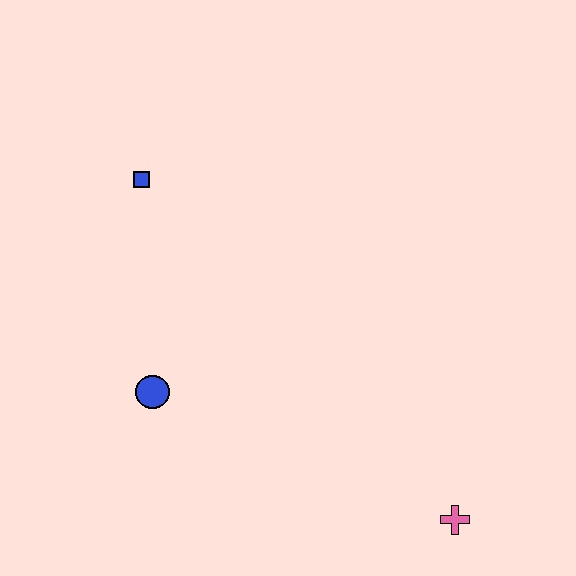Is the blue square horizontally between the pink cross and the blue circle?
No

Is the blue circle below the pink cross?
No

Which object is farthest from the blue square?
The pink cross is farthest from the blue square.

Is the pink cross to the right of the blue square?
Yes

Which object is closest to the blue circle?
The blue square is closest to the blue circle.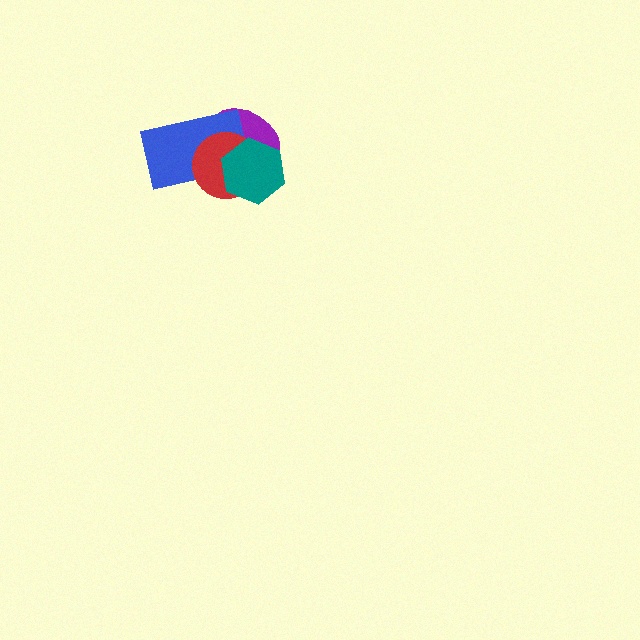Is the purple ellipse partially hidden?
Yes, it is partially covered by another shape.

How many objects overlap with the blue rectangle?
3 objects overlap with the blue rectangle.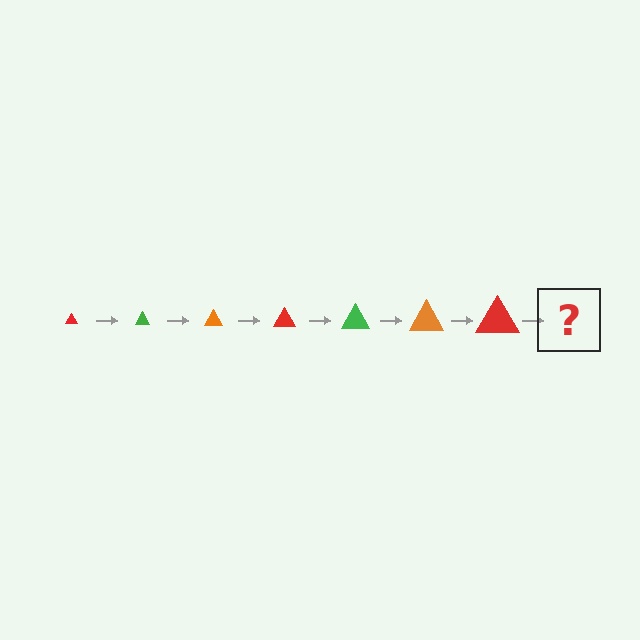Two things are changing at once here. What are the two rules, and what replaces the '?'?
The two rules are that the triangle grows larger each step and the color cycles through red, green, and orange. The '?' should be a green triangle, larger than the previous one.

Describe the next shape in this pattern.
It should be a green triangle, larger than the previous one.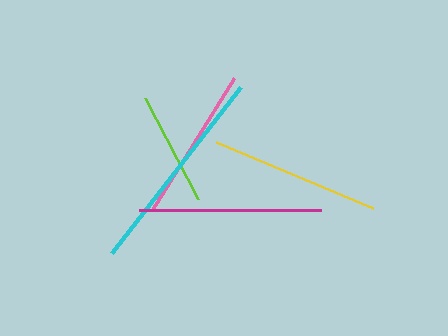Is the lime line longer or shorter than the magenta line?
The magenta line is longer than the lime line.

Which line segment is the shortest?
The lime line is the shortest at approximately 114 pixels.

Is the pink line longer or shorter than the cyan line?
The cyan line is longer than the pink line.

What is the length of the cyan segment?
The cyan segment is approximately 211 pixels long.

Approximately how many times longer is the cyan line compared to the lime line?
The cyan line is approximately 1.8 times the length of the lime line.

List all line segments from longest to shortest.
From longest to shortest: cyan, magenta, yellow, pink, lime.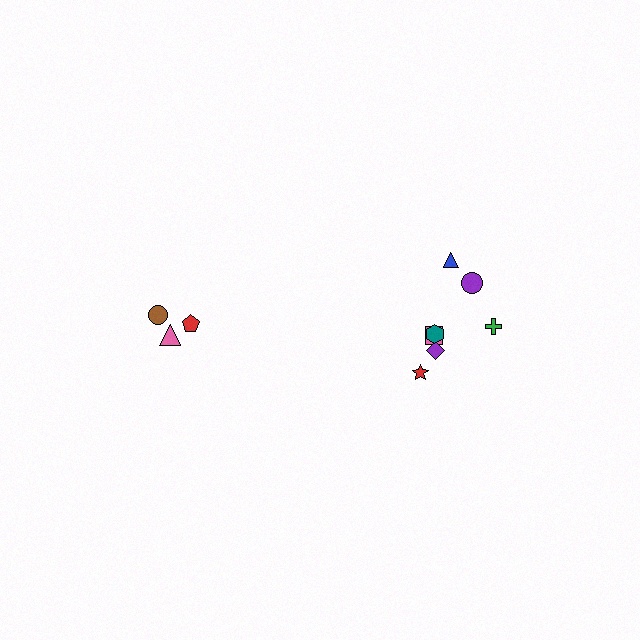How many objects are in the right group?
There are 7 objects.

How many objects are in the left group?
There are 3 objects.